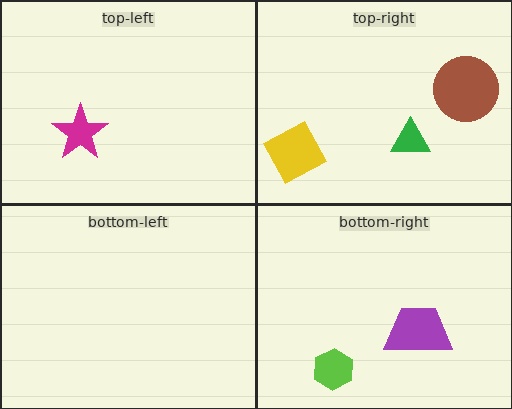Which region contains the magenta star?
The top-left region.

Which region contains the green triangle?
The top-right region.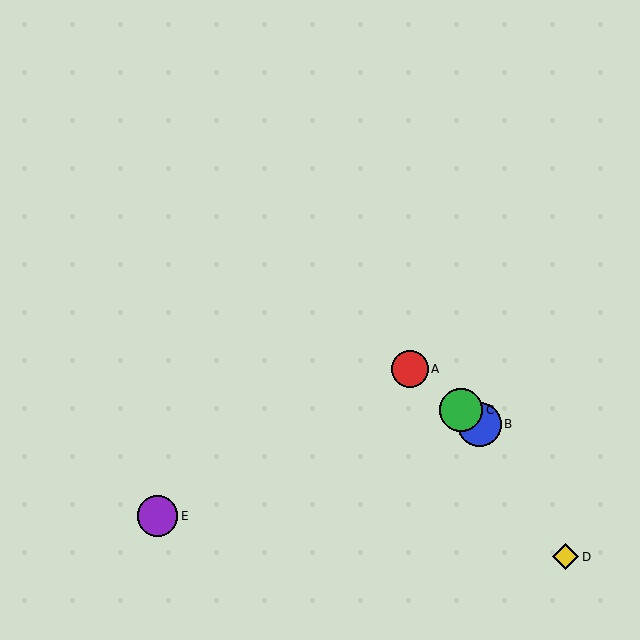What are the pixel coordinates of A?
Object A is at (410, 369).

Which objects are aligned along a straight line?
Objects A, B, C are aligned along a straight line.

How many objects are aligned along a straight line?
3 objects (A, B, C) are aligned along a straight line.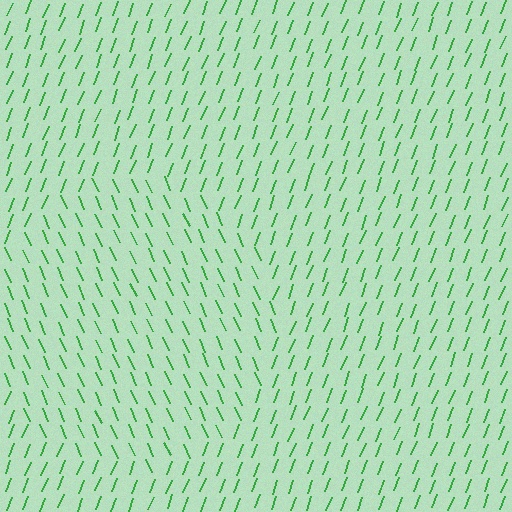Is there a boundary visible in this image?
Yes, there is a texture boundary formed by a change in line orientation.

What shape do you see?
I see a circle.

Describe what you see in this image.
The image is filled with small green line segments. A circle region in the image has lines oriented differently from the surrounding lines, creating a visible texture boundary.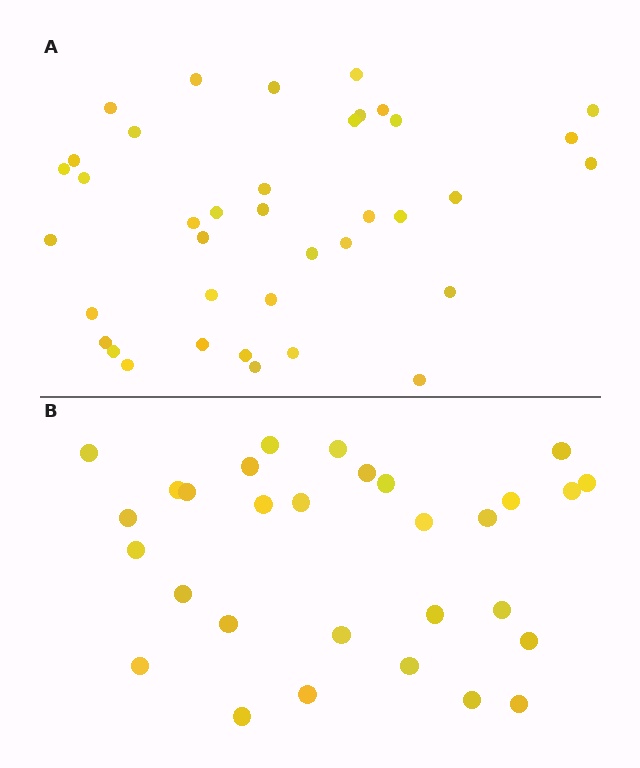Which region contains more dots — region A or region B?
Region A (the top region) has more dots.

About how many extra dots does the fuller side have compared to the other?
Region A has roughly 8 or so more dots than region B.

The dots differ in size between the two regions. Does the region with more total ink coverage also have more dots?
No. Region B has more total ink coverage because its dots are larger, but region A actually contains more individual dots. Total area can be misleading — the number of items is what matters here.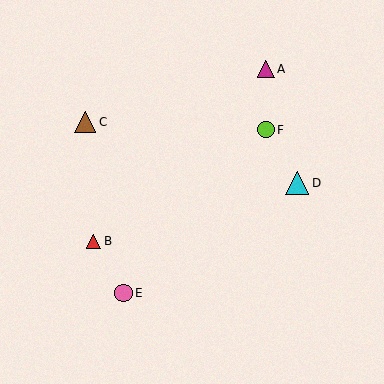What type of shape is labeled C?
Shape C is a brown triangle.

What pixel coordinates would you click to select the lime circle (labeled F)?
Click at (266, 130) to select the lime circle F.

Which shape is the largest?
The cyan triangle (labeled D) is the largest.